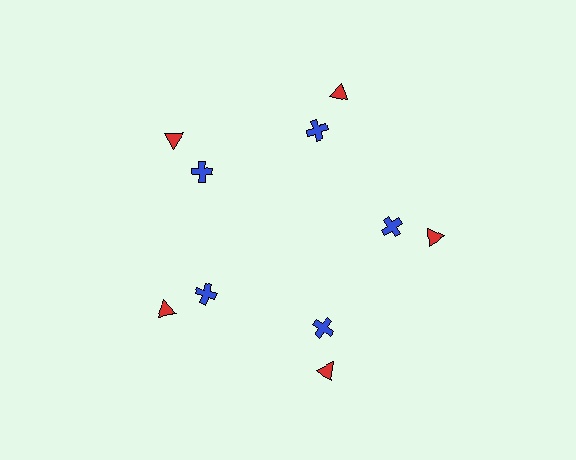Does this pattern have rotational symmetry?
Yes, this pattern has 5-fold rotational symmetry. It looks the same after rotating 72 degrees around the center.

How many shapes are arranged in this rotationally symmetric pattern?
There are 10 shapes, arranged in 5 groups of 2.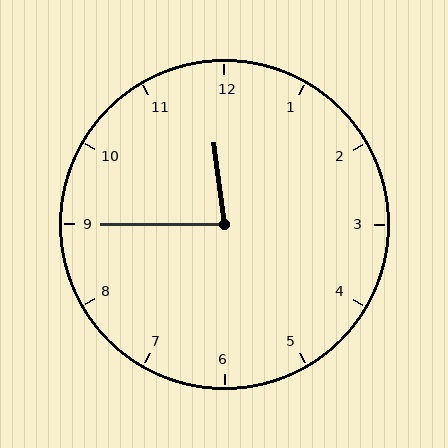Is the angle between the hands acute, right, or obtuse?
It is acute.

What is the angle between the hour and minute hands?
Approximately 82 degrees.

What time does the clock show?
11:45.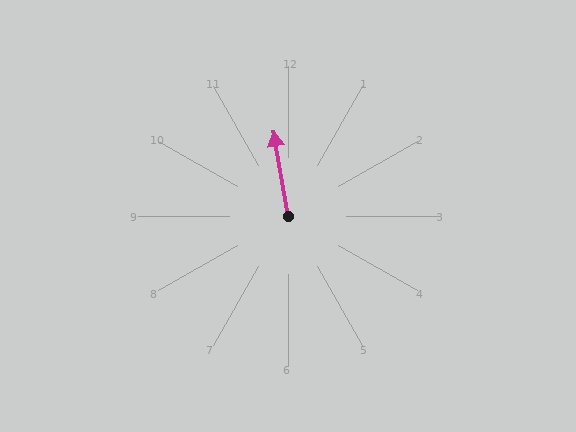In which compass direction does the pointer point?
North.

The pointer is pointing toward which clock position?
Roughly 12 o'clock.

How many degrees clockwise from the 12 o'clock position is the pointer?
Approximately 350 degrees.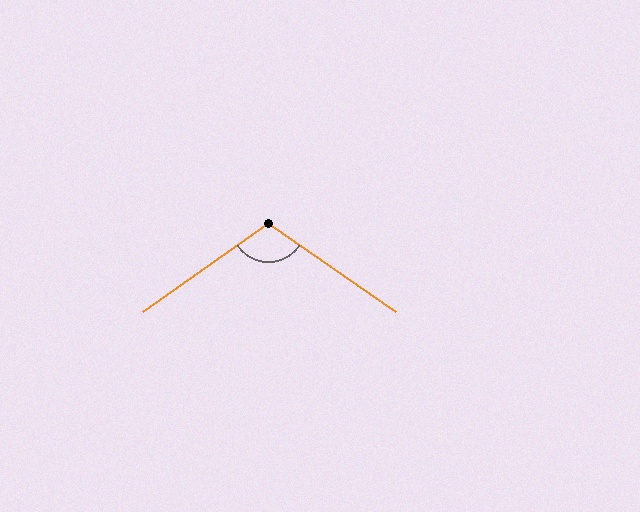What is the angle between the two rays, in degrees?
Approximately 111 degrees.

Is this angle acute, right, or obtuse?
It is obtuse.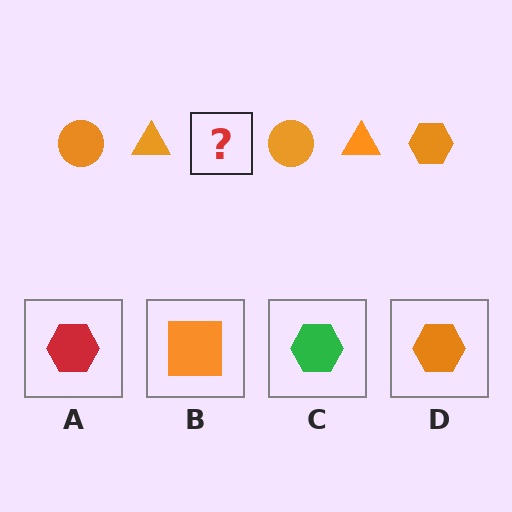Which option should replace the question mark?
Option D.